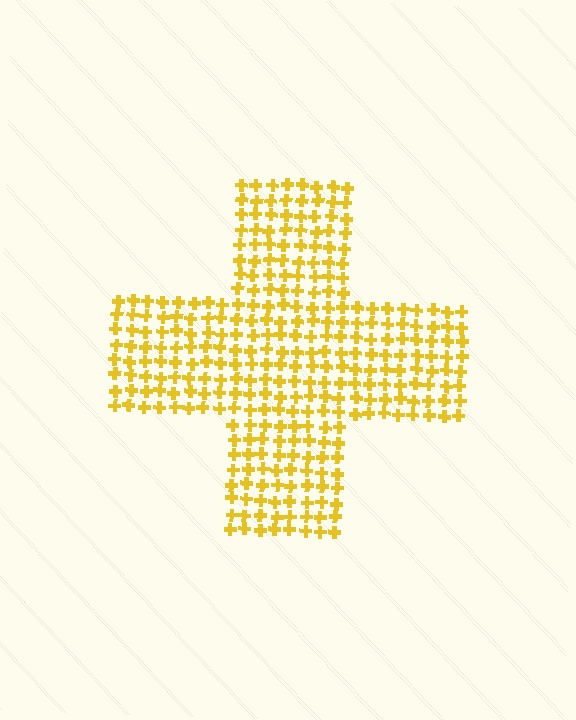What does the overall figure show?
The overall figure shows a cross.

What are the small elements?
The small elements are crosses.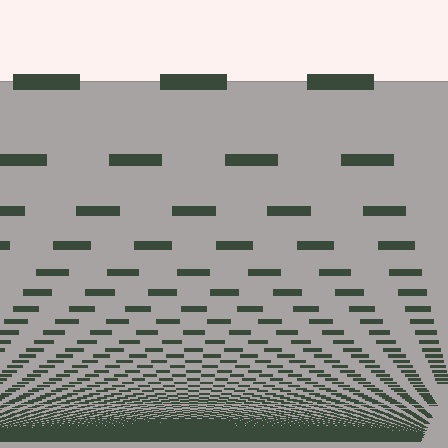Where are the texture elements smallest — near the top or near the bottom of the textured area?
Near the bottom.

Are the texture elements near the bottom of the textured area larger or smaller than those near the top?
Smaller. The gradient is inverted — elements near the bottom are smaller and denser.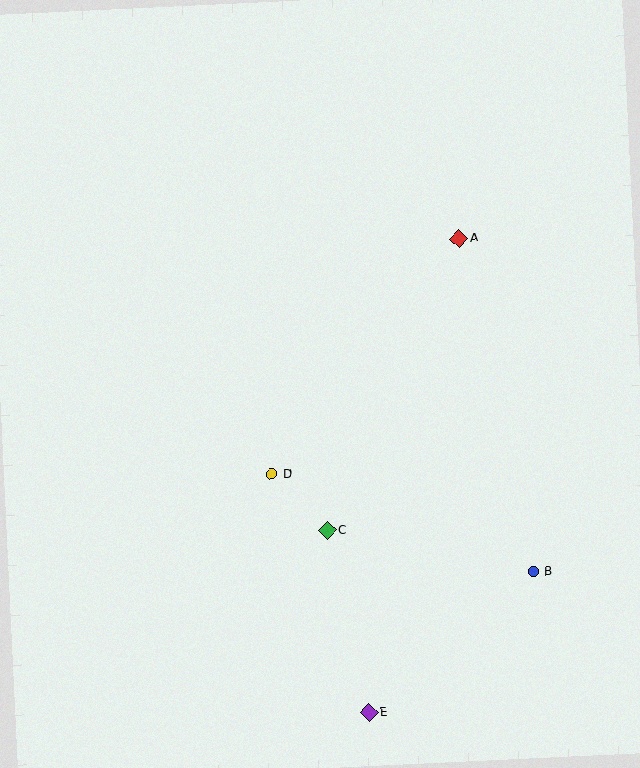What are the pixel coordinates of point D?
Point D is at (272, 474).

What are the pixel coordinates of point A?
Point A is at (459, 238).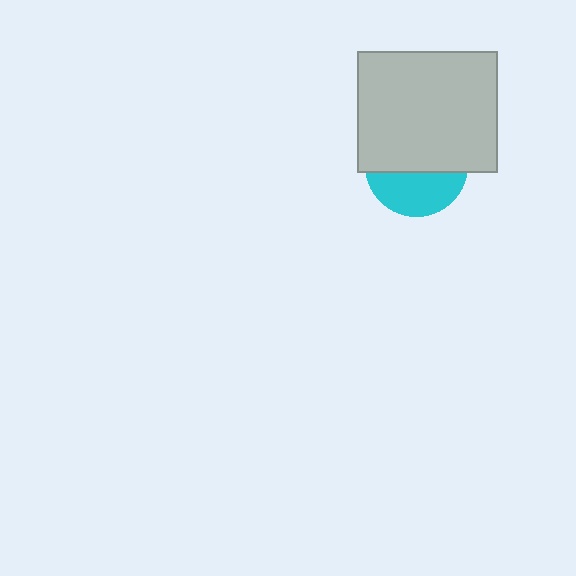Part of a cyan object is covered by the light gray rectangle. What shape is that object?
It is a circle.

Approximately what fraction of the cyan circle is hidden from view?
Roughly 60% of the cyan circle is hidden behind the light gray rectangle.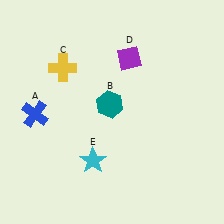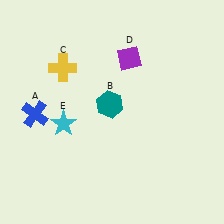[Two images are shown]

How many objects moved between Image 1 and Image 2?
1 object moved between the two images.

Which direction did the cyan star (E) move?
The cyan star (E) moved up.